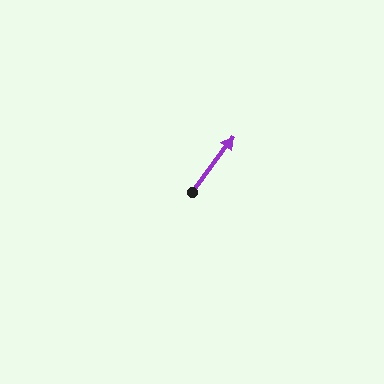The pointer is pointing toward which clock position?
Roughly 1 o'clock.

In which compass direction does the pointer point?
Northeast.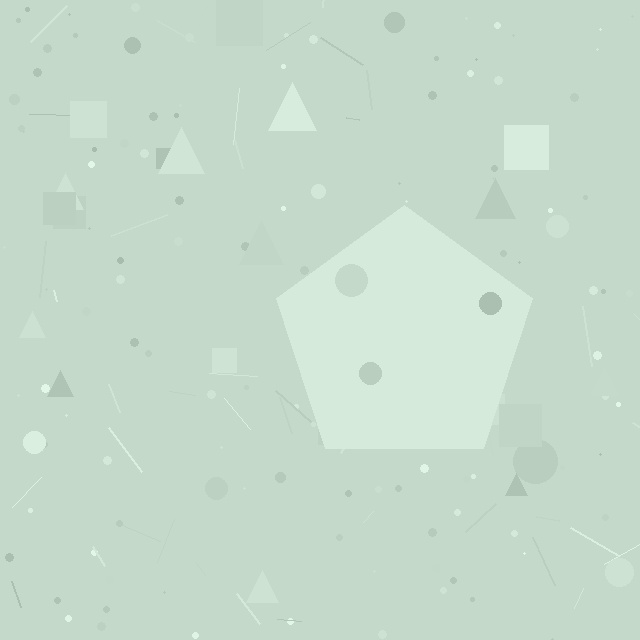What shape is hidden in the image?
A pentagon is hidden in the image.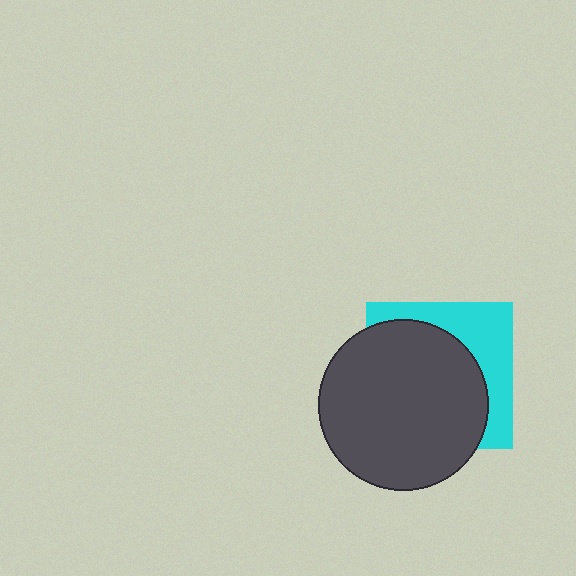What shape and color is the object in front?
The object in front is a dark gray circle.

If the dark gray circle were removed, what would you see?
You would see the complete cyan square.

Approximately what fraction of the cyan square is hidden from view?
Roughly 65% of the cyan square is hidden behind the dark gray circle.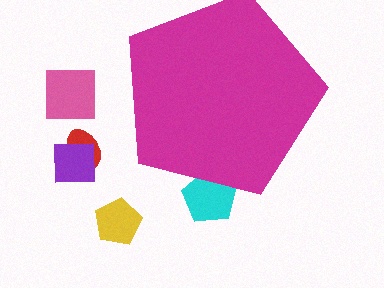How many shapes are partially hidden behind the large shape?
2 shapes are partially hidden.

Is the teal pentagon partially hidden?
Yes, the teal pentagon is partially hidden behind the magenta pentagon.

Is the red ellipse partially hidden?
No, the red ellipse is fully visible.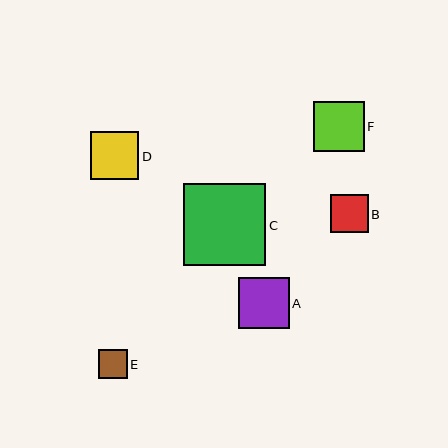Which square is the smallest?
Square E is the smallest with a size of approximately 29 pixels.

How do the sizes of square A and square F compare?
Square A and square F are approximately the same size.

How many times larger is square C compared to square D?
Square C is approximately 1.7 times the size of square D.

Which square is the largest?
Square C is the largest with a size of approximately 82 pixels.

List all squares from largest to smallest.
From largest to smallest: C, A, F, D, B, E.